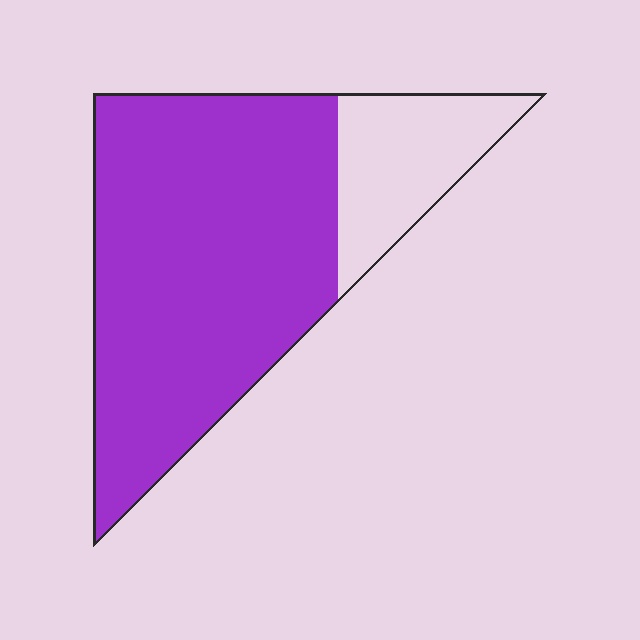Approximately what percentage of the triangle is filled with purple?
Approximately 80%.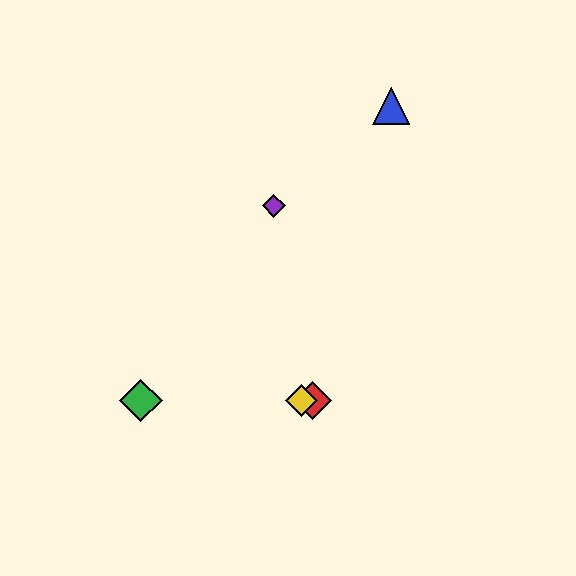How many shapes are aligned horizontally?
3 shapes (the red diamond, the green diamond, the yellow diamond) are aligned horizontally.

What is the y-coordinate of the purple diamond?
The purple diamond is at y≈206.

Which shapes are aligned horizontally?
The red diamond, the green diamond, the yellow diamond are aligned horizontally.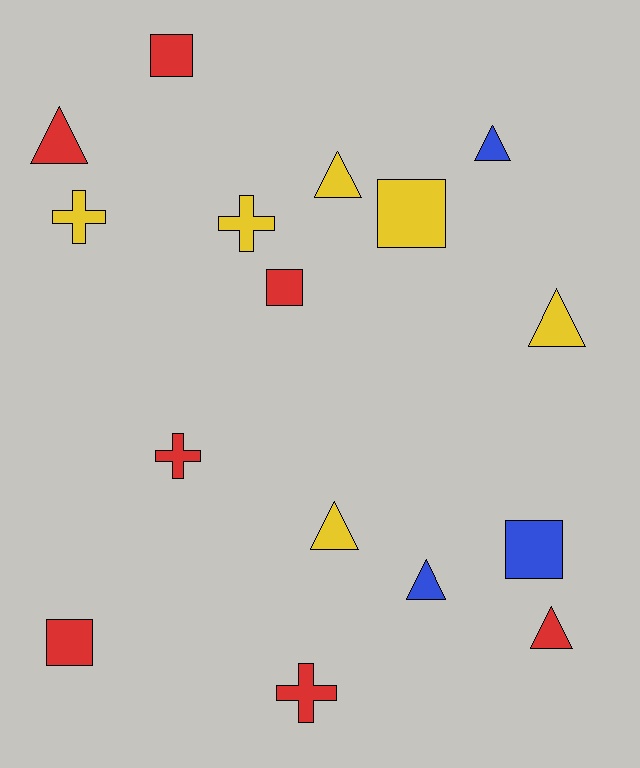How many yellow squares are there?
There is 1 yellow square.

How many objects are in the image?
There are 16 objects.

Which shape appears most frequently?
Triangle, with 7 objects.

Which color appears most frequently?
Red, with 7 objects.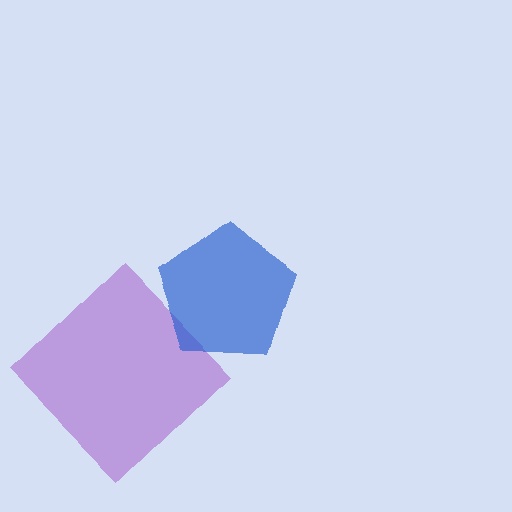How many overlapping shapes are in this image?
There are 2 overlapping shapes in the image.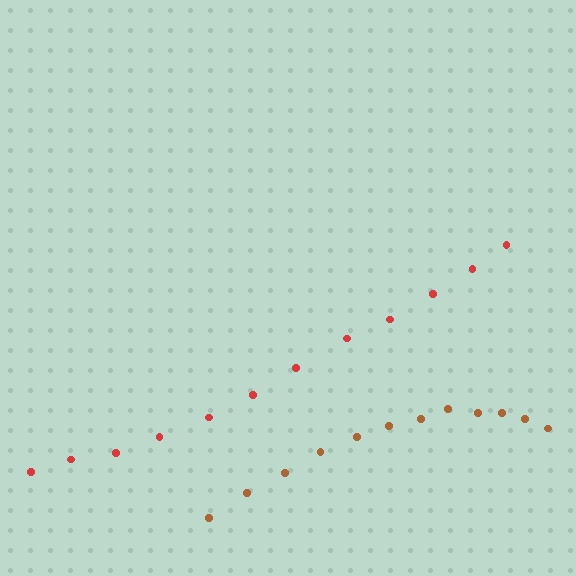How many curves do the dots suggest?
There are 2 distinct paths.